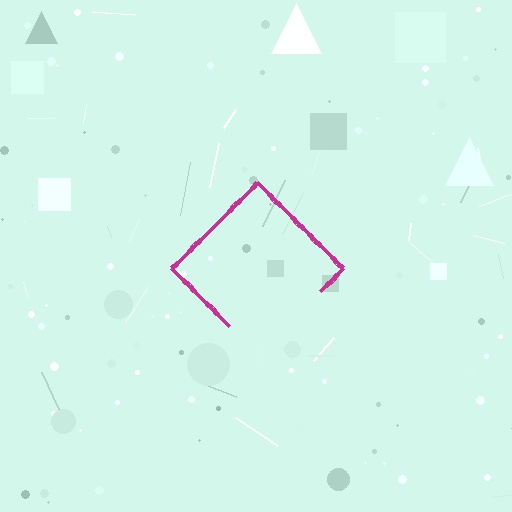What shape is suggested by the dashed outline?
The dashed outline suggests a diamond.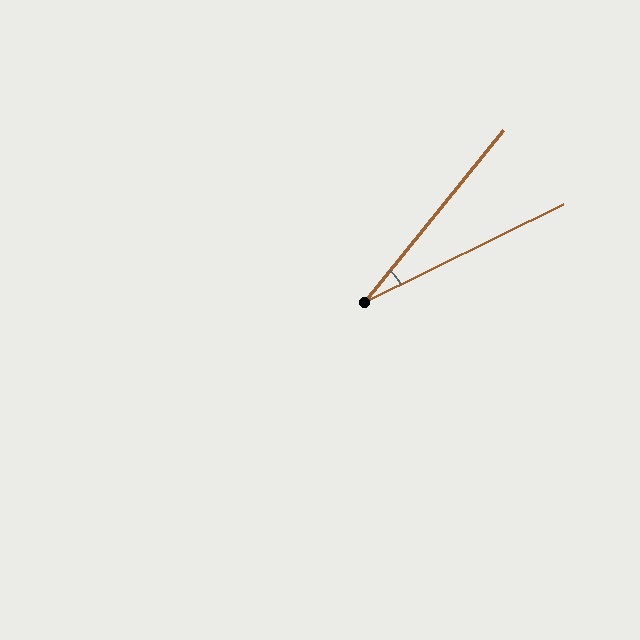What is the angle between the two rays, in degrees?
Approximately 25 degrees.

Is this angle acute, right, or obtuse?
It is acute.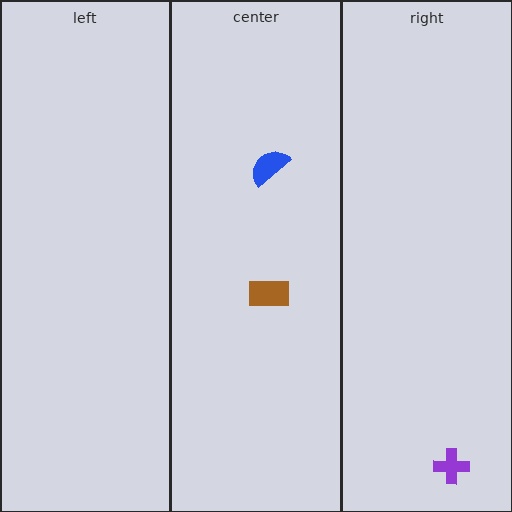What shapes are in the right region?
The purple cross.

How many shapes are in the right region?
1.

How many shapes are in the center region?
2.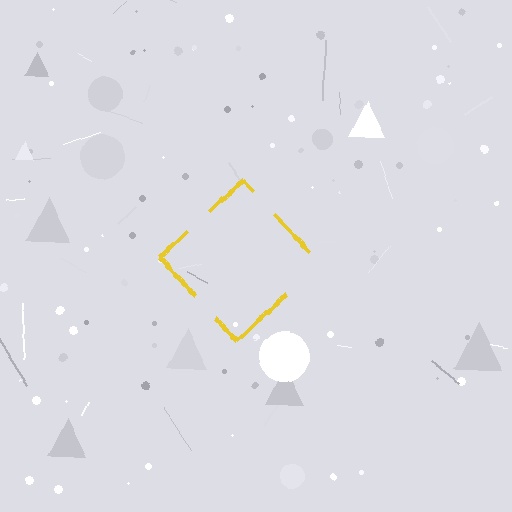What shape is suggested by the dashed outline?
The dashed outline suggests a diamond.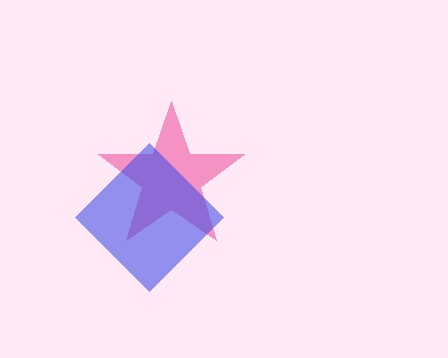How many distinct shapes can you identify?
There are 2 distinct shapes: a pink star, a blue diamond.